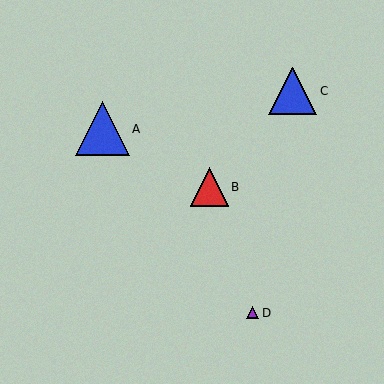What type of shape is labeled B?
Shape B is a red triangle.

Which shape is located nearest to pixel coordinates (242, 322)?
The purple triangle (labeled D) at (252, 313) is nearest to that location.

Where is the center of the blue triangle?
The center of the blue triangle is at (293, 91).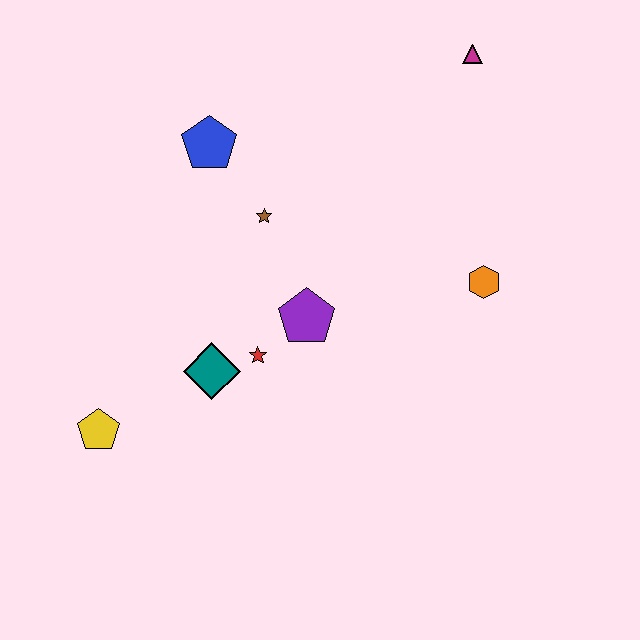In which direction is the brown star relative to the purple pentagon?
The brown star is above the purple pentagon.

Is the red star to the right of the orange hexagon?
No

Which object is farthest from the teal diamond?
The magenta triangle is farthest from the teal diamond.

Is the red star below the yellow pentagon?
No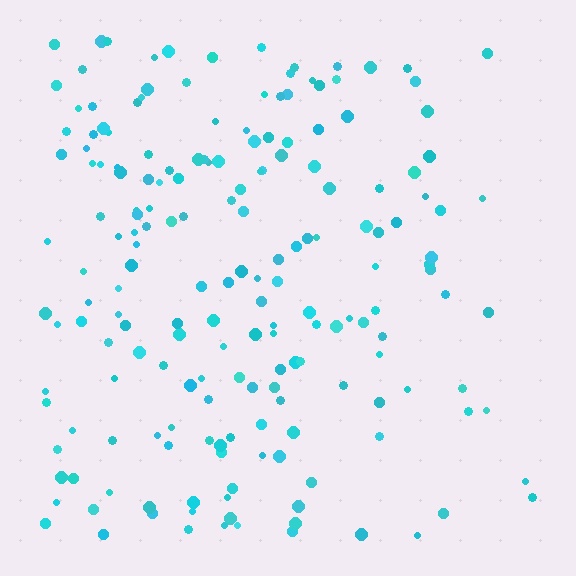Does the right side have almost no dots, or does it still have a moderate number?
Still a moderate number, just noticeably fewer than the left.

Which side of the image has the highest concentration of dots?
The left.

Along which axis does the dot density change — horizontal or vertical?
Horizontal.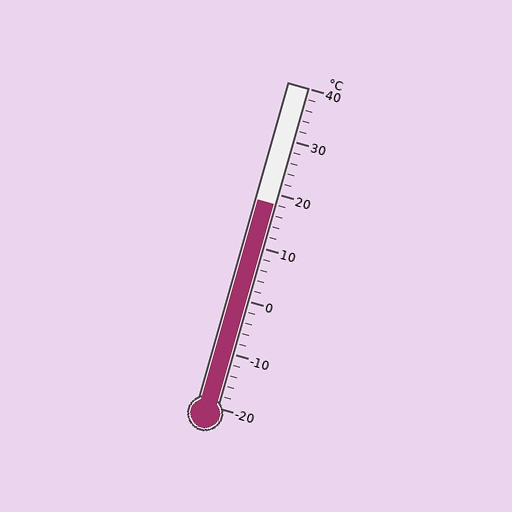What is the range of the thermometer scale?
The thermometer scale ranges from -20°C to 40°C.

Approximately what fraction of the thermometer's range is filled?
The thermometer is filled to approximately 65% of its range.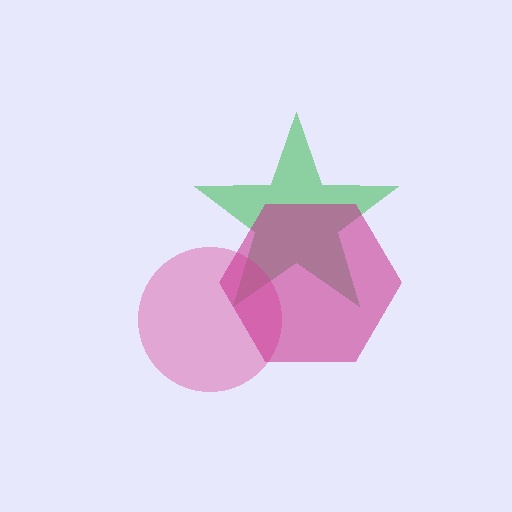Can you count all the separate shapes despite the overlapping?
Yes, there are 3 separate shapes.